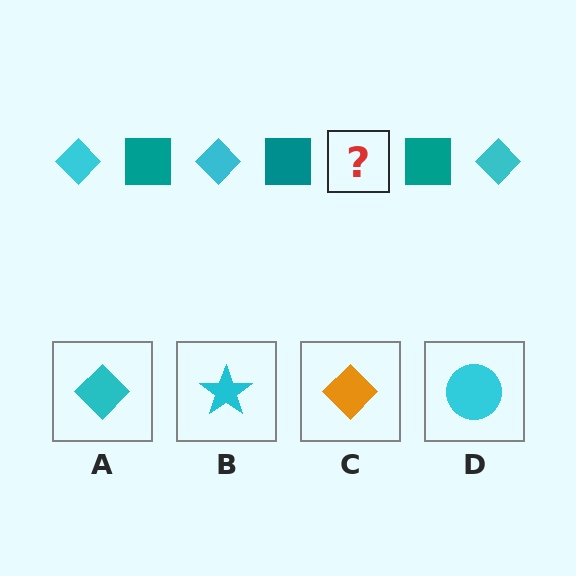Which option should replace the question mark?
Option A.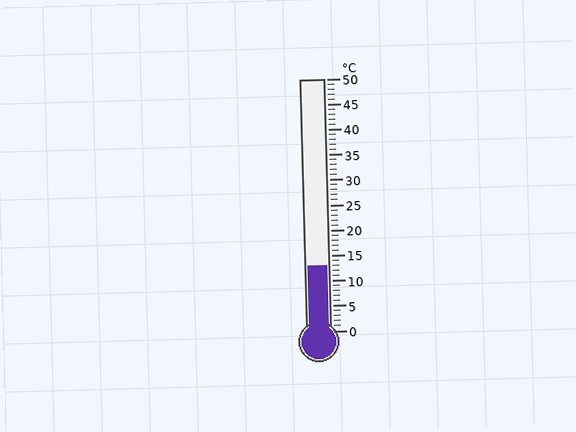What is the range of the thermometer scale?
The thermometer scale ranges from 0°C to 50°C.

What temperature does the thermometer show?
The thermometer shows approximately 13°C.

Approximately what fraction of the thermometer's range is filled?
The thermometer is filled to approximately 25% of its range.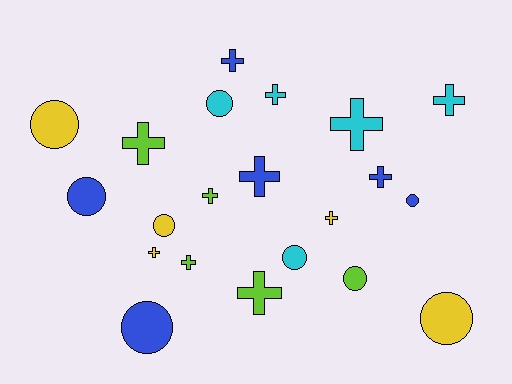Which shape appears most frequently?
Cross, with 12 objects.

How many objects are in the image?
There are 21 objects.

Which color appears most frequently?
Blue, with 6 objects.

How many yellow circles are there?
There are 3 yellow circles.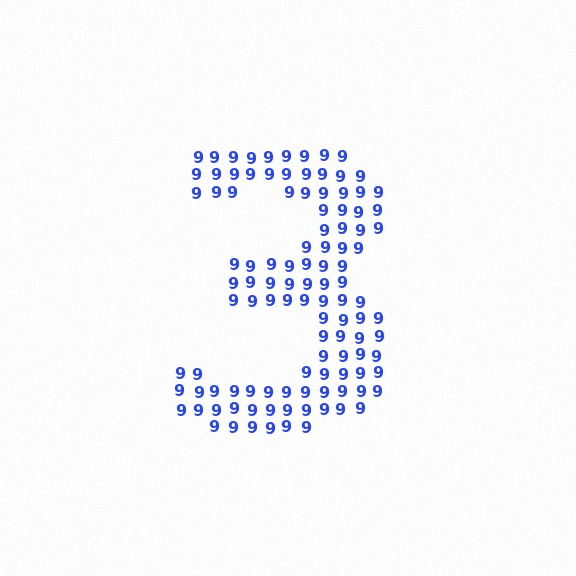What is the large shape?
The large shape is the digit 3.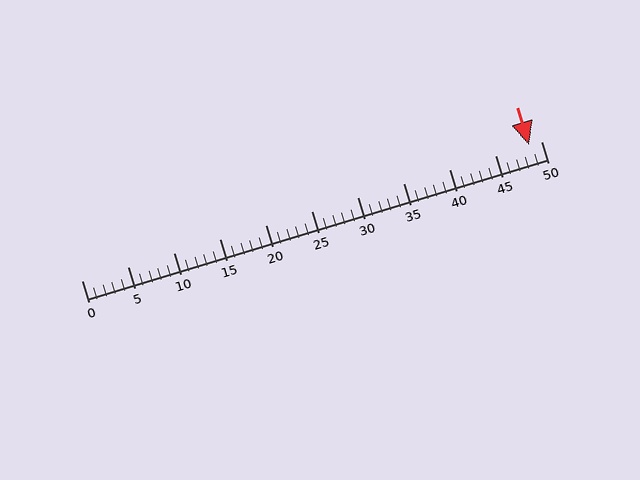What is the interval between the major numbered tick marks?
The major tick marks are spaced 5 units apart.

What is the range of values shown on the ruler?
The ruler shows values from 0 to 50.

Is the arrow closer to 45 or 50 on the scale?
The arrow is closer to 50.